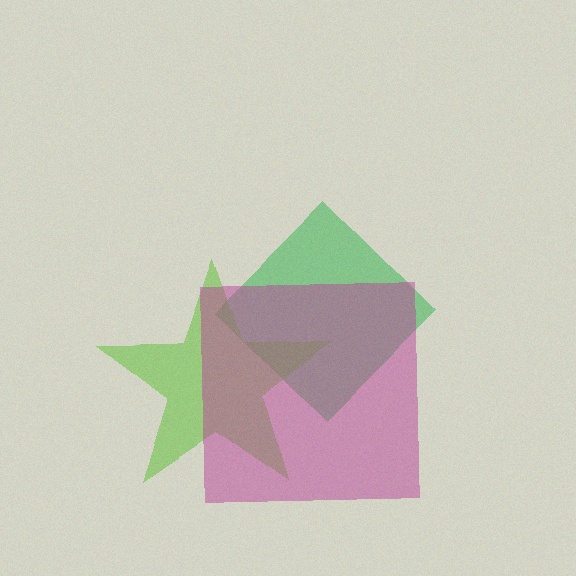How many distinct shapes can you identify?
There are 3 distinct shapes: a green diamond, a lime star, a magenta square.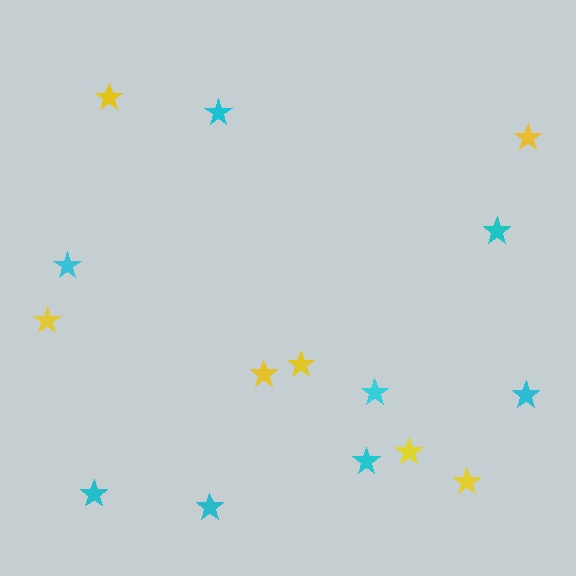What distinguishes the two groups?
There are 2 groups: one group of yellow stars (7) and one group of cyan stars (8).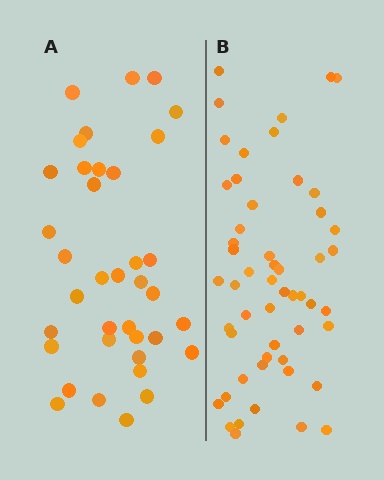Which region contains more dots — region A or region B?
Region B (the right region) has more dots.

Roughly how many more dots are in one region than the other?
Region B has approximately 15 more dots than region A.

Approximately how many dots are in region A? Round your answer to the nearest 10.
About 40 dots. (The exact count is 37, which rounds to 40.)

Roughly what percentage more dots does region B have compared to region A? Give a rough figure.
About 45% more.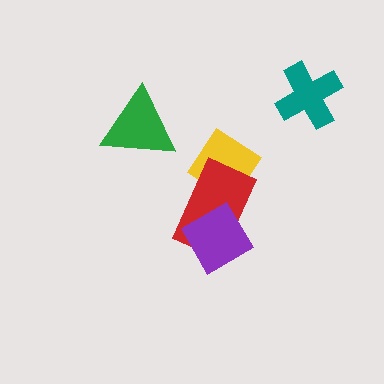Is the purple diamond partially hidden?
No, no other shape covers it.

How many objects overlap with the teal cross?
0 objects overlap with the teal cross.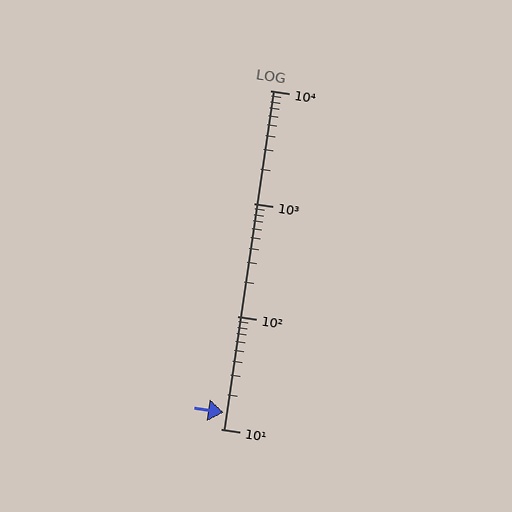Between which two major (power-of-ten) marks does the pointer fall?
The pointer is between 10 and 100.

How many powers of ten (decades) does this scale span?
The scale spans 3 decades, from 10 to 10000.